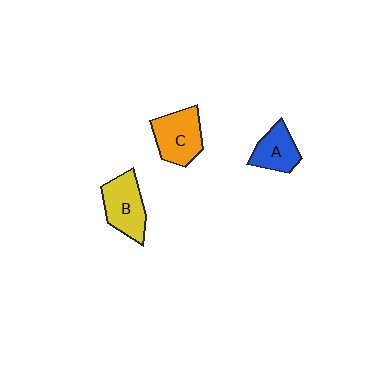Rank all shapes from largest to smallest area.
From largest to smallest: C (orange), B (yellow), A (blue).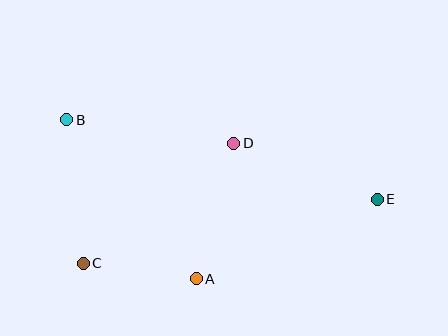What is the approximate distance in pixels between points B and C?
The distance between B and C is approximately 145 pixels.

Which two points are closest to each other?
Points A and C are closest to each other.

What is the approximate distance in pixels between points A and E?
The distance between A and E is approximately 197 pixels.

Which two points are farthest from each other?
Points B and E are farthest from each other.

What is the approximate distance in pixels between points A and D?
The distance between A and D is approximately 141 pixels.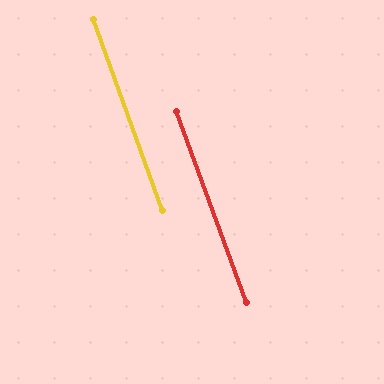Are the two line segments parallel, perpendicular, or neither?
Parallel — their directions differ by only 0.6°.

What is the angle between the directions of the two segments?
Approximately 1 degree.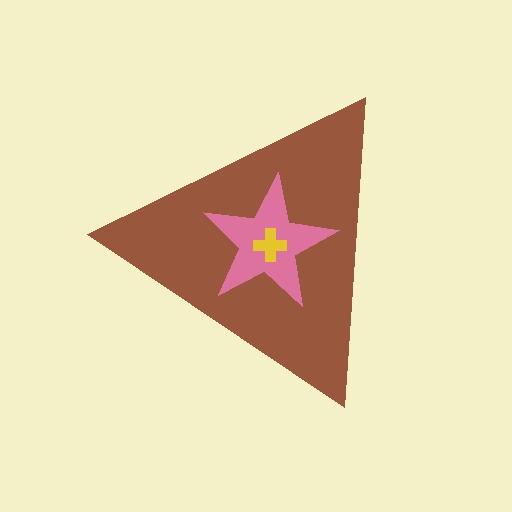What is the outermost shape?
The brown triangle.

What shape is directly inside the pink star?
The yellow cross.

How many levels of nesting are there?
3.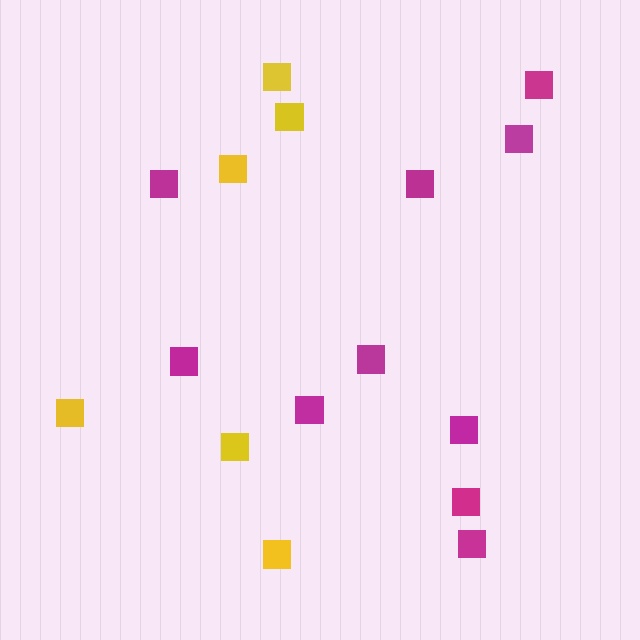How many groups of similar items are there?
There are 2 groups: one group of yellow squares (6) and one group of magenta squares (10).